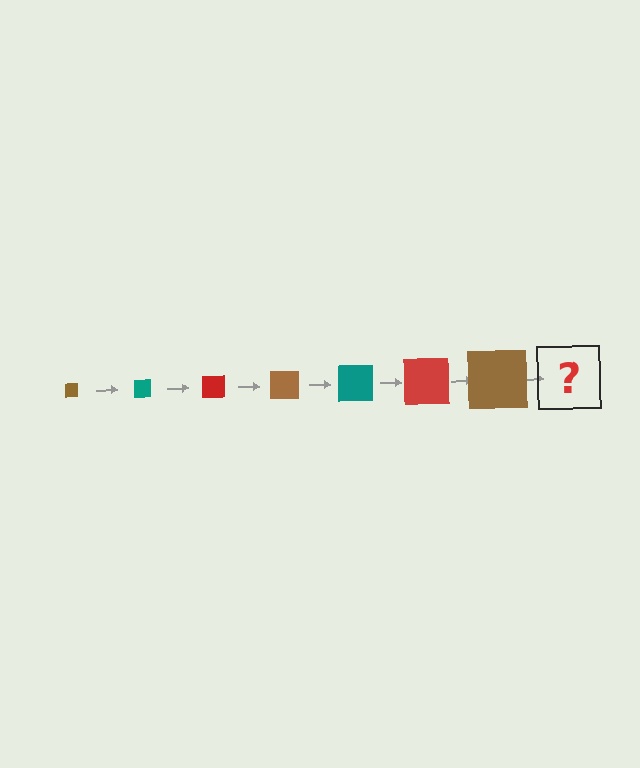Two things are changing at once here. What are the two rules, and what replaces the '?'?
The two rules are that the square grows larger each step and the color cycles through brown, teal, and red. The '?' should be a teal square, larger than the previous one.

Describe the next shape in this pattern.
It should be a teal square, larger than the previous one.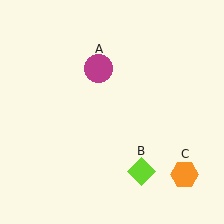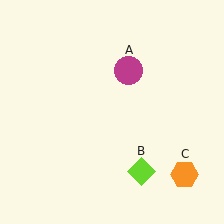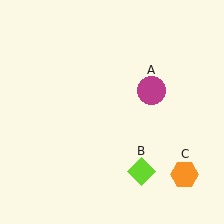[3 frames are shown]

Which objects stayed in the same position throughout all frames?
Lime diamond (object B) and orange hexagon (object C) remained stationary.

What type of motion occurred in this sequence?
The magenta circle (object A) rotated clockwise around the center of the scene.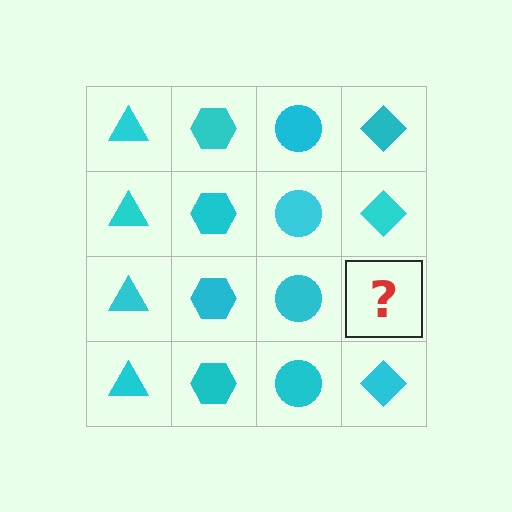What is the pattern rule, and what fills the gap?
The rule is that each column has a consistent shape. The gap should be filled with a cyan diamond.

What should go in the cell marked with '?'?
The missing cell should contain a cyan diamond.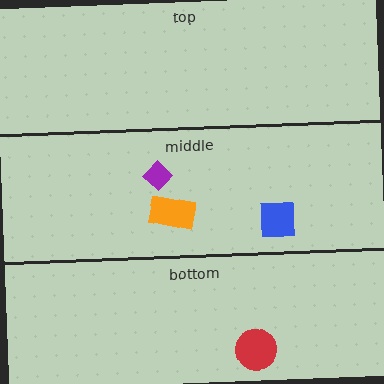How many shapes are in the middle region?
3.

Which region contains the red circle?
The bottom region.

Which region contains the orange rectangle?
The middle region.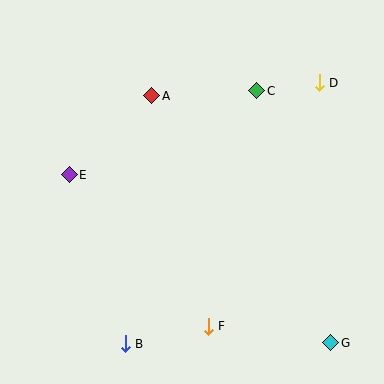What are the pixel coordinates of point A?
Point A is at (152, 96).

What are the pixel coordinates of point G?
Point G is at (331, 343).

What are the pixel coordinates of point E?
Point E is at (69, 175).